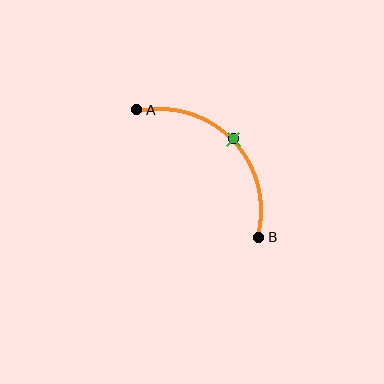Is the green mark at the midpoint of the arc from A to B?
Yes. The green mark lies on the arc at equal arc-length from both A and B — it is the arc midpoint.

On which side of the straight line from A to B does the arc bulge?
The arc bulges above and to the right of the straight line connecting A and B.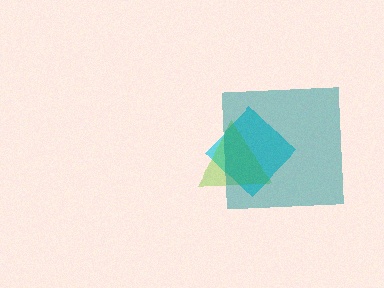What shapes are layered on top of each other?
The layered shapes are: a cyan diamond, a lime triangle, a teal square.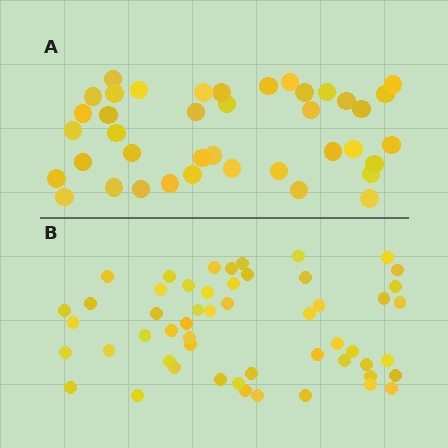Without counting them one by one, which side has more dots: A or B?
Region B (the bottom region) has more dots.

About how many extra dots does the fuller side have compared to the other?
Region B has approximately 15 more dots than region A.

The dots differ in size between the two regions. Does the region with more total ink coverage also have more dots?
No. Region A has more total ink coverage because its dots are larger, but region B actually contains more individual dots. Total area can be misleading — the number of items is what matters here.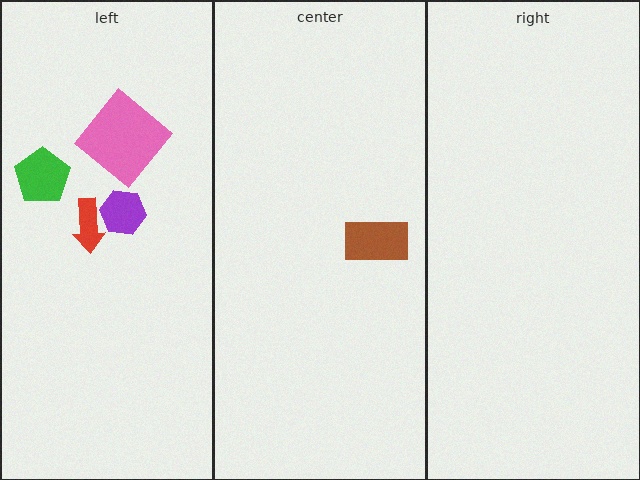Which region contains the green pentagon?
The left region.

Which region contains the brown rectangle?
The center region.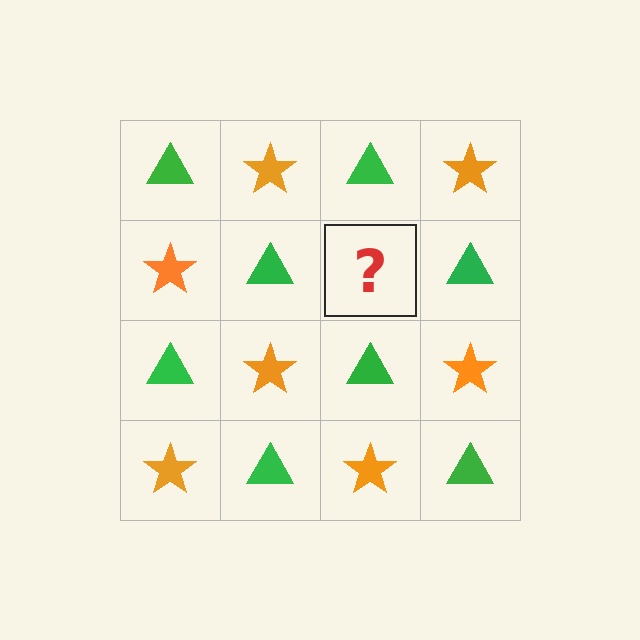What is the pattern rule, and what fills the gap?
The rule is that it alternates green triangle and orange star in a checkerboard pattern. The gap should be filled with an orange star.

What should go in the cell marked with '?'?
The missing cell should contain an orange star.